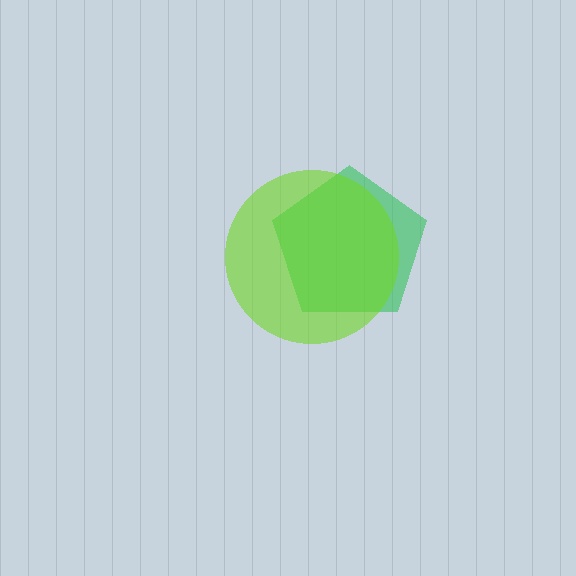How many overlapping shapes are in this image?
There are 2 overlapping shapes in the image.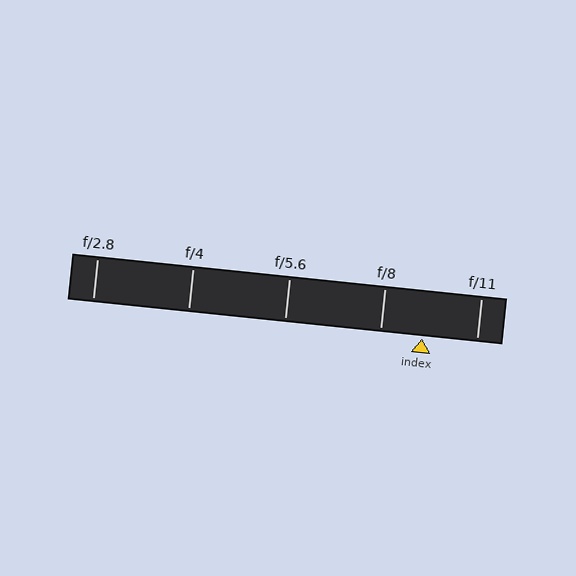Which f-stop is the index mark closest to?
The index mark is closest to f/8.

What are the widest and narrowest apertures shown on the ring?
The widest aperture shown is f/2.8 and the narrowest is f/11.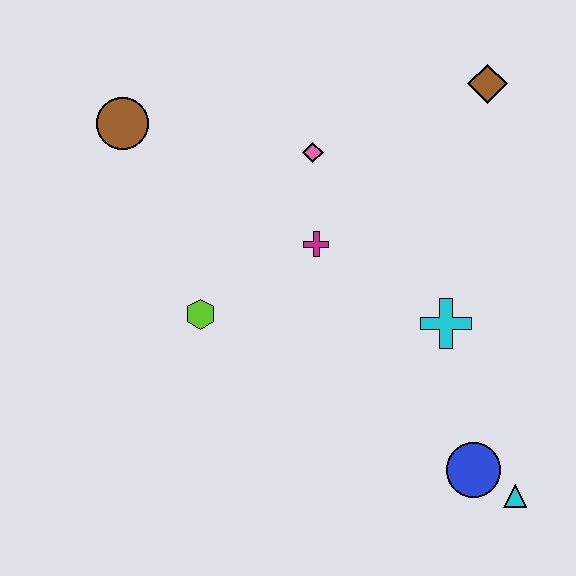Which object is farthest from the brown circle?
The cyan triangle is farthest from the brown circle.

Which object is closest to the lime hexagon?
The magenta cross is closest to the lime hexagon.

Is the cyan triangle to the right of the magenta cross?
Yes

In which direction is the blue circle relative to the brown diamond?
The blue circle is below the brown diamond.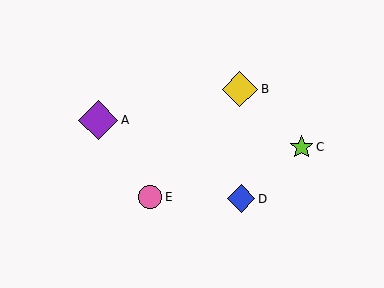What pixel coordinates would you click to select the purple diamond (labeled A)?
Click at (98, 120) to select the purple diamond A.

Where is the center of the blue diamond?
The center of the blue diamond is at (241, 199).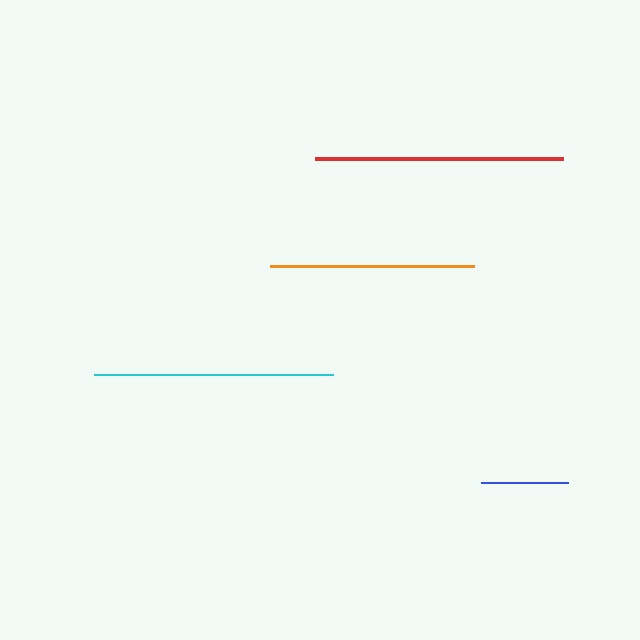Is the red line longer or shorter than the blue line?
The red line is longer than the blue line.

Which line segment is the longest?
The red line is the longest at approximately 248 pixels.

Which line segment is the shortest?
The blue line is the shortest at approximately 87 pixels.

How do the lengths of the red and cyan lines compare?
The red and cyan lines are approximately the same length.